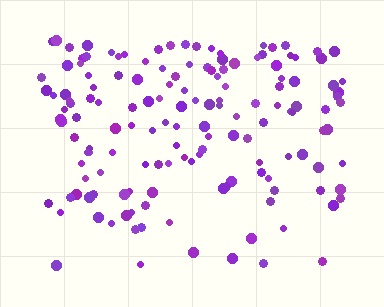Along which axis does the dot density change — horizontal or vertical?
Vertical.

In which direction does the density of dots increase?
From bottom to top, with the top side densest.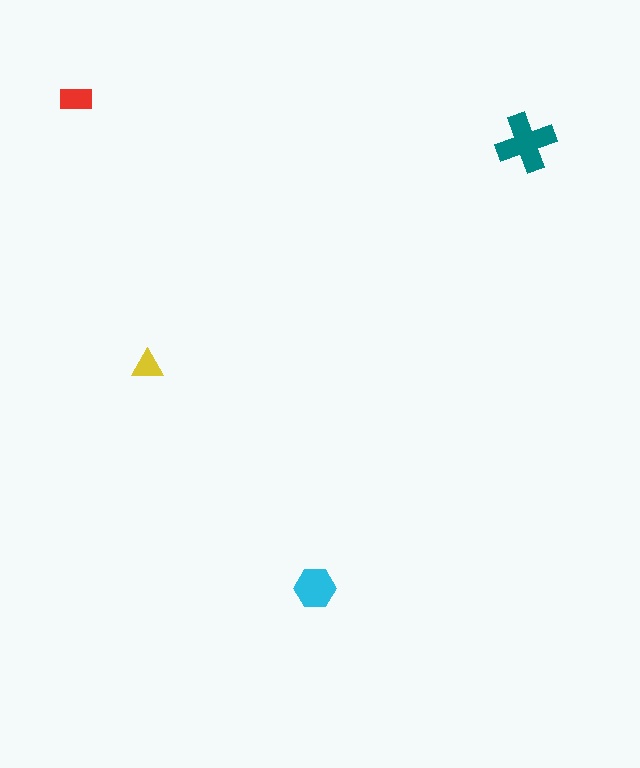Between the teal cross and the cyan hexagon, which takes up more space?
The teal cross.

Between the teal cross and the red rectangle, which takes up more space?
The teal cross.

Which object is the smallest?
The yellow triangle.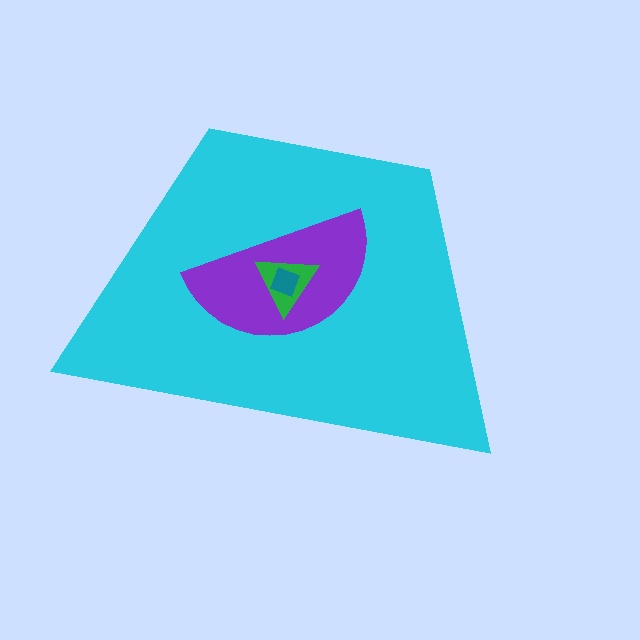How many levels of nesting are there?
4.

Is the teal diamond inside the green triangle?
Yes.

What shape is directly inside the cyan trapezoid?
The purple semicircle.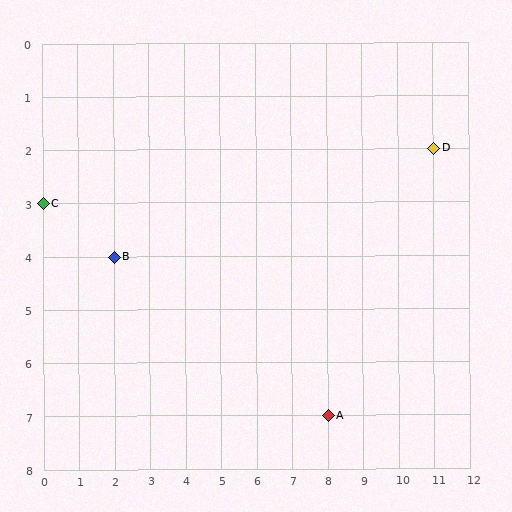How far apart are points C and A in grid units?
Points C and A are 8 columns and 4 rows apart (about 8.9 grid units diagonally).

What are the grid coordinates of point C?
Point C is at grid coordinates (0, 3).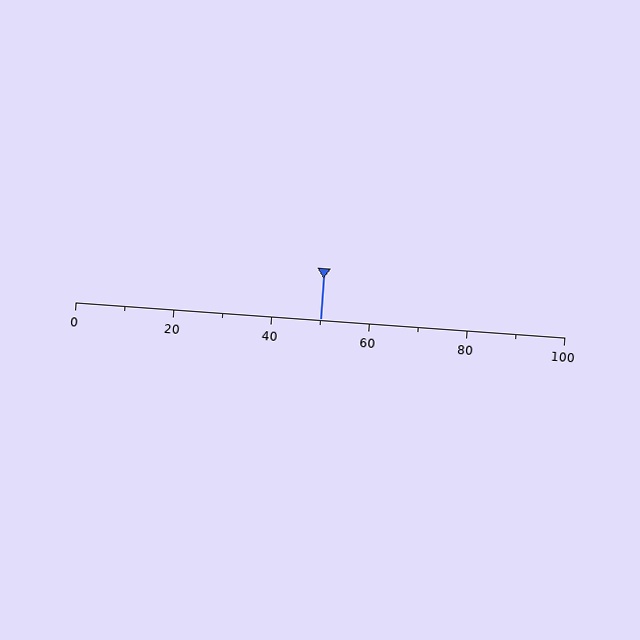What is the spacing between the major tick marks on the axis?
The major ticks are spaced 20 apart.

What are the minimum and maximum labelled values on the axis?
The axis runs from 0 to 100.